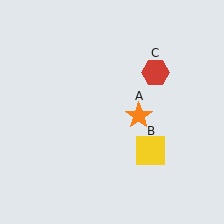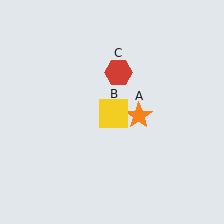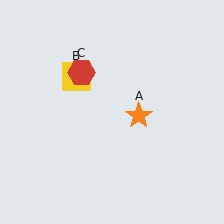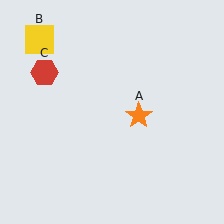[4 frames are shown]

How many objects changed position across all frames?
2 objects changed position: yellow square (object B), red hexagon (object C).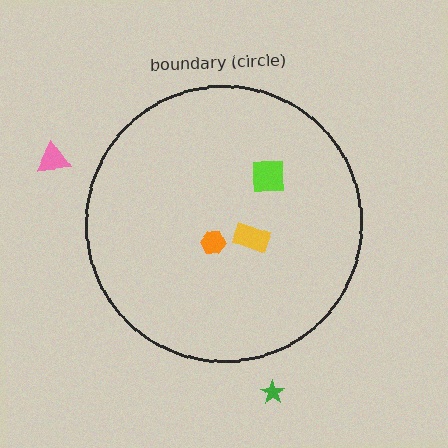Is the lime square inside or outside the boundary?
Inside.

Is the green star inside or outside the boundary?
Outside.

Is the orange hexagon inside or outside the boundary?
Inside.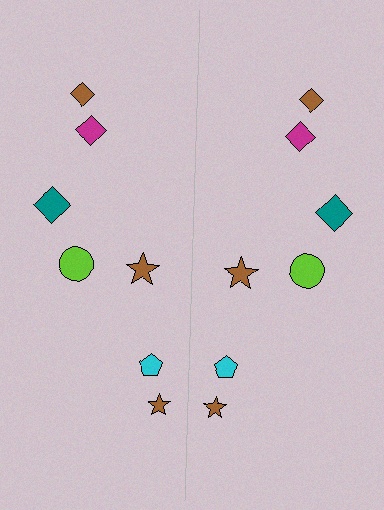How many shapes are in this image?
There are 14 shapes in this image.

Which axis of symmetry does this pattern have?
The pattern has a vertical axis of symmetry running through the center of the image.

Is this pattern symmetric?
Yes, this pattern has bilateral (reflection) symmetry.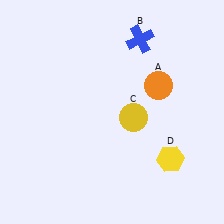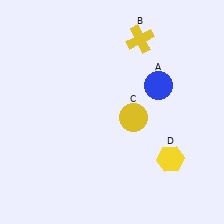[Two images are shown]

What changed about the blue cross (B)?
In Image 1, B is blue. In Image 2, it changed to yellow.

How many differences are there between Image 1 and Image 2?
There are 2 differences between the two images.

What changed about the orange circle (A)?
In Image 1, A is orange. In Image 2, it changed to blue.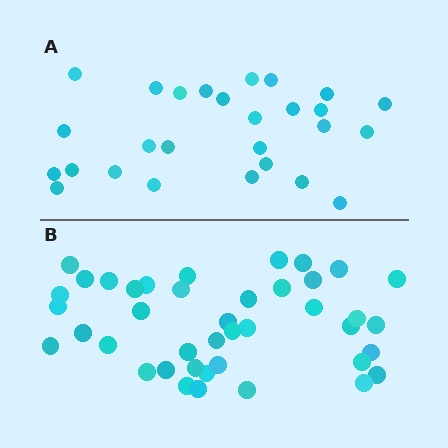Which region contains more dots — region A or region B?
Region B (the bottom region) has more dots.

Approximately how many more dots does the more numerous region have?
Region B has approximately 15 more dots than region A.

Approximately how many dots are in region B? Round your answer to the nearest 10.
About 40 dots. (The exact count is 41, which rounds to 40.)